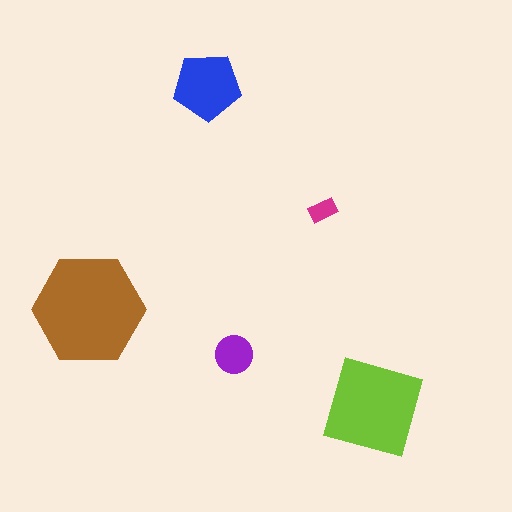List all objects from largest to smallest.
The brown hexagon, the lime diamond, the blue pentagon, the purple circle, the magenta rectangle.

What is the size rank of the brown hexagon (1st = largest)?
1st.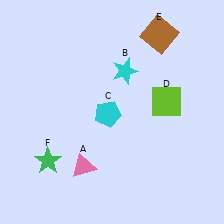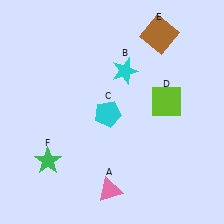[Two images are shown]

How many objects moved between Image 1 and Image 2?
1 object moved between the two images.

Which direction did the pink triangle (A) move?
The pink triangle (A) moved right.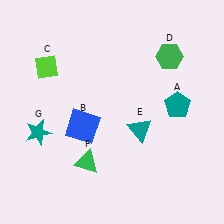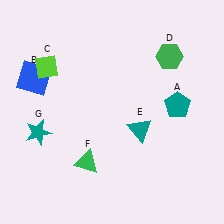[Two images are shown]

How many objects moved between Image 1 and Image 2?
1 object moved between the two images.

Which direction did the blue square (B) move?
The blue square (B) moved left.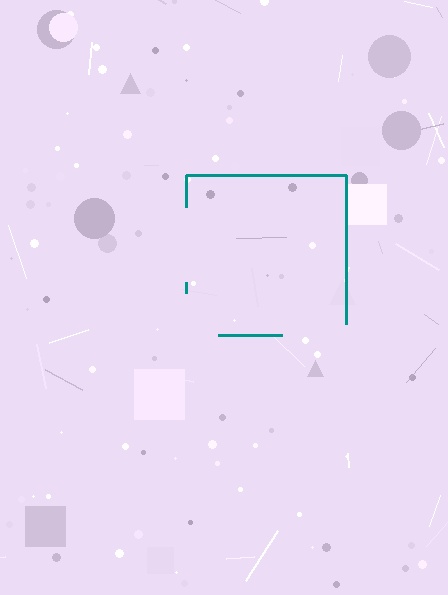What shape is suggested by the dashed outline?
The dashed outline suggests a square.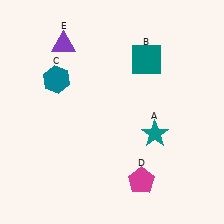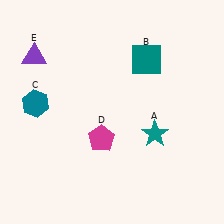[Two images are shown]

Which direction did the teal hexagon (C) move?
The teal hexagon (C) moved down.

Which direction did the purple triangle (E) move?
The purple triangle (E) moved left.